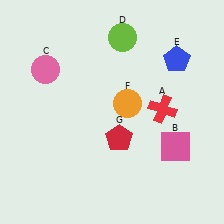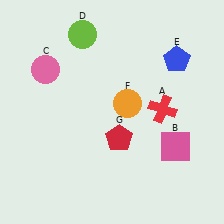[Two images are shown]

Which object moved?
The lime circle (D) moved left.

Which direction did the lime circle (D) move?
The lime circle (D) moved left.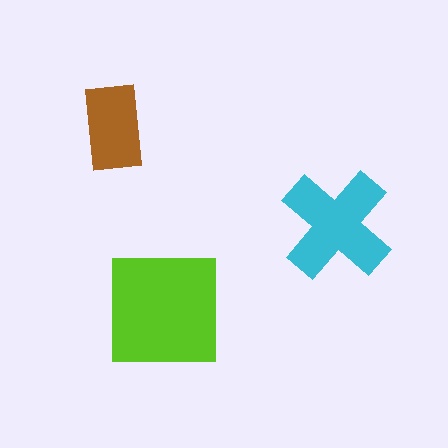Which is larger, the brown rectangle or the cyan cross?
The cyan cross.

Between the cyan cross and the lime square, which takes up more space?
The lime square.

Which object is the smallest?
The brown rectangle.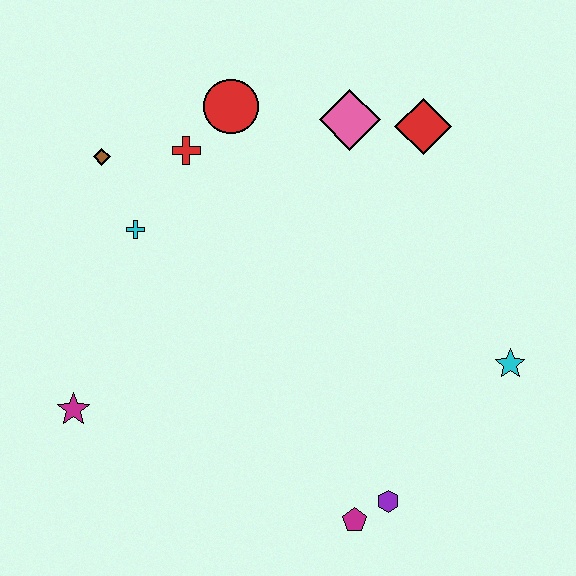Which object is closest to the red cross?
The red circle is closest to the red cross.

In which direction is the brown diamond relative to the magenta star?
The brown diamond is above the magenta star.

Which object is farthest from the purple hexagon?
The brown diamond is farthest from the purple hexagon.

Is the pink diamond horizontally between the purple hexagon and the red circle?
Yes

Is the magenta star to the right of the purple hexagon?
No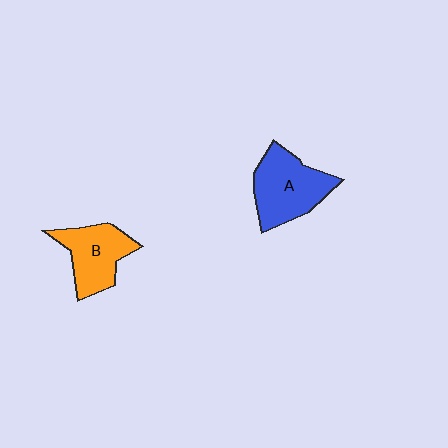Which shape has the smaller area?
Shape B (orange).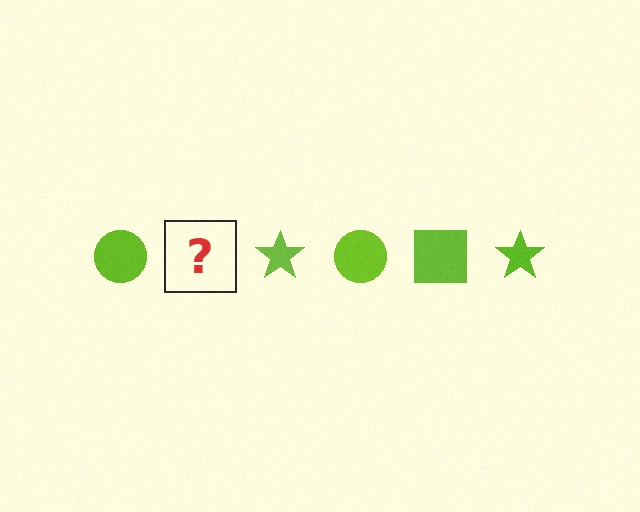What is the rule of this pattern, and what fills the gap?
The rule is that the pattern cycles through circle, square, star shapes in lime. The gap should be filled with a lime square.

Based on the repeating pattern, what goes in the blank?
The blank should be a lime square.